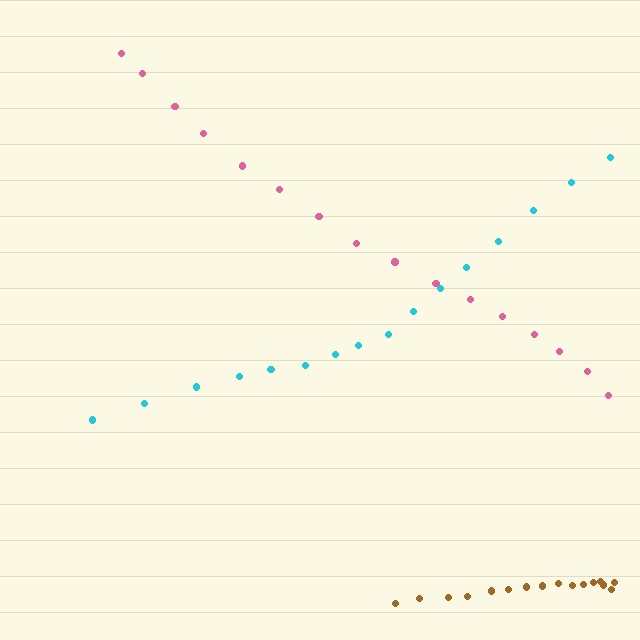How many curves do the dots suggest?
There are 3 distinct paths.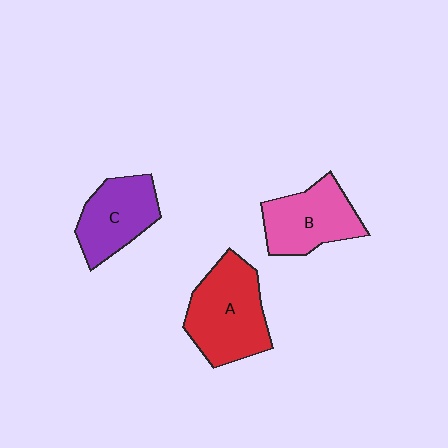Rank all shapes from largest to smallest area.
From largest to smallest: A (red), B (pink), C (purple).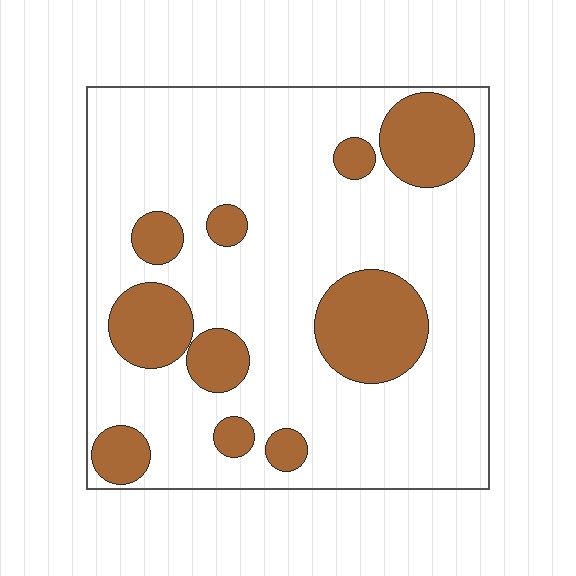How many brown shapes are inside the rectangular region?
10.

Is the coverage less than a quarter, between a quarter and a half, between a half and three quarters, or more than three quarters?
Less than a quarter.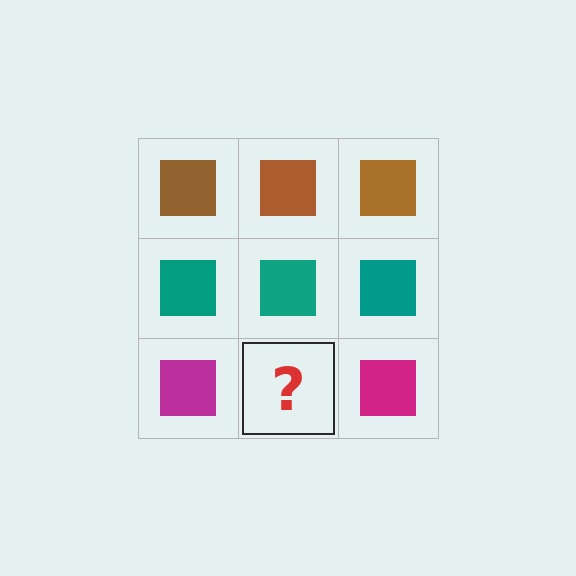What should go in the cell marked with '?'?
The missing cell should contain a magenta square.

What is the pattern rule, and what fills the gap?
The rule is that each row has a consistent color. The gap should be filled with a magenta square.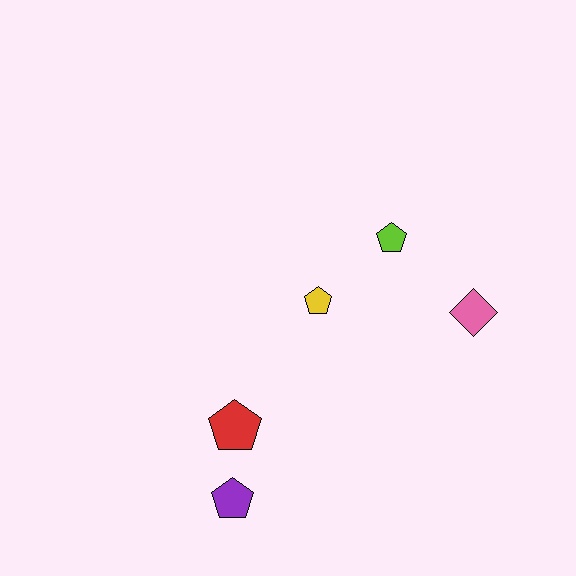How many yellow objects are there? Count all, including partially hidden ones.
There is 1 yellow object.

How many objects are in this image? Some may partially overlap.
There are 5 objects.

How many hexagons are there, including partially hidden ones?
There are no hexagons.